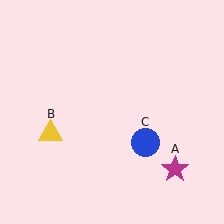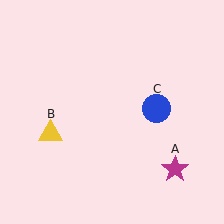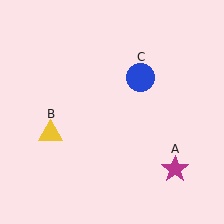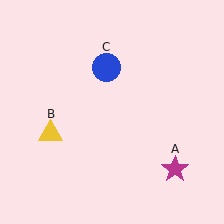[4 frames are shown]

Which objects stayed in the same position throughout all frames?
Magenta star (object A) and yellow triangle (object B) remained stationary.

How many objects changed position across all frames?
1 object changed position: blue circle (object C).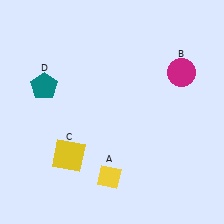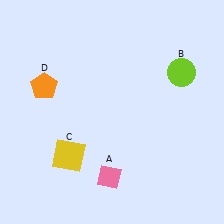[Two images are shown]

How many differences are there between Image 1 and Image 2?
There are 3 differences between the two images.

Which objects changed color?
A changed from yellow to pink. B changed from magenta to lime. D changed from teal to orange.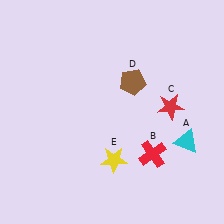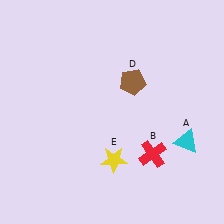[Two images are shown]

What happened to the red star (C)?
The red star (C) was removed in Image 2. It was in the top-right area of Image 1.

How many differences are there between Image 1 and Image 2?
There is 1 difference between the two images.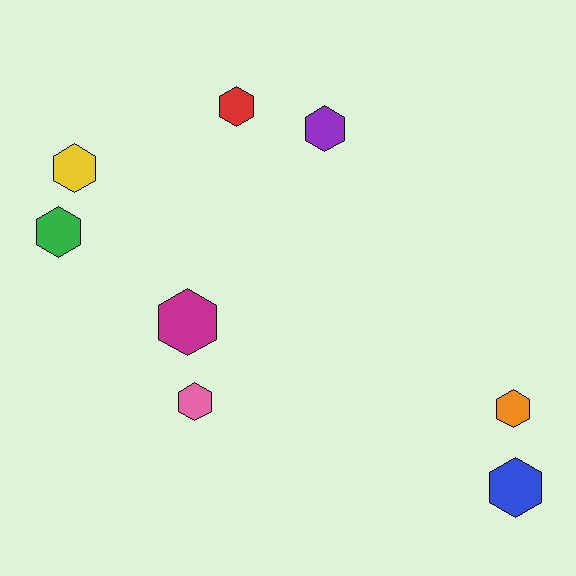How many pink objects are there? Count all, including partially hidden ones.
There is 1 pink object.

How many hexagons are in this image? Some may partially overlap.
There are 8 hexagons.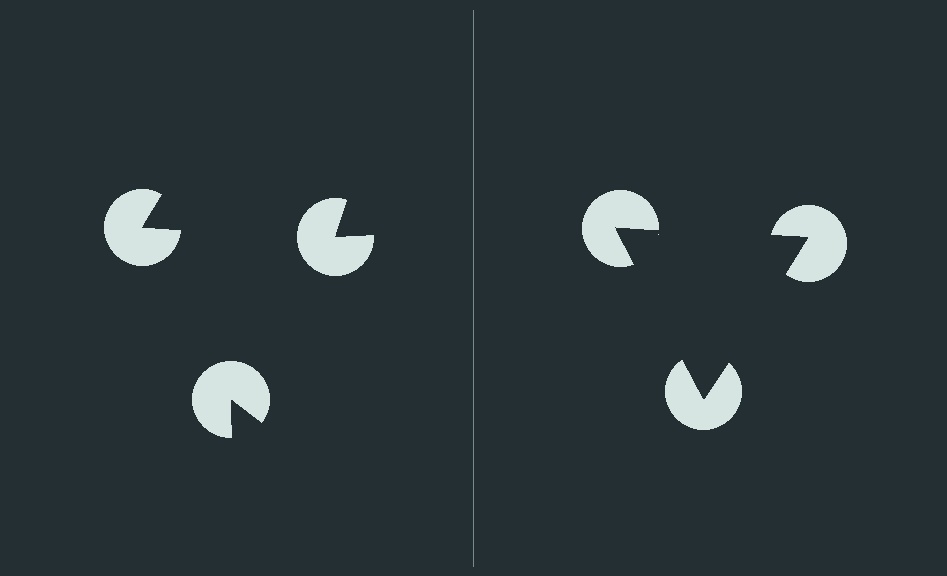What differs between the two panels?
The pac-man discs are positioned identically on both sides; only the wedge orientations differ. On the right they align to a triangle; on the left they are misaligned.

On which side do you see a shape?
An illusory triangle appears on the right side. On the left side the wedge cuts are rotated, so no coherent shape forms.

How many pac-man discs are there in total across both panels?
6 — 3 on each side.